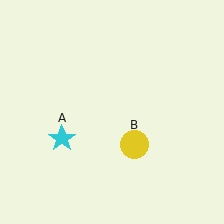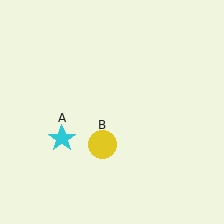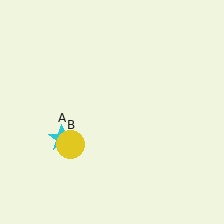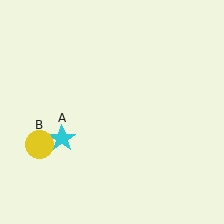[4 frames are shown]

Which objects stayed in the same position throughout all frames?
Cyan star (object A) remained stationary.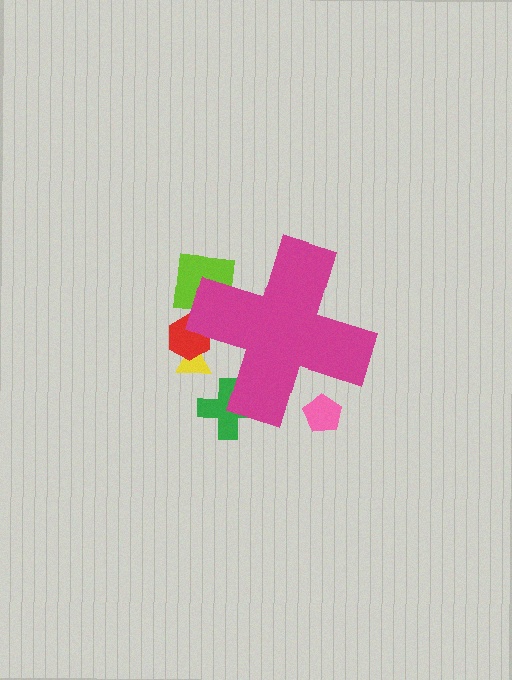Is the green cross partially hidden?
Yes, the green cross is partially hidden behind the magenta cross.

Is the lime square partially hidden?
Yes, the lime square is partially hidden behind the magenta cross.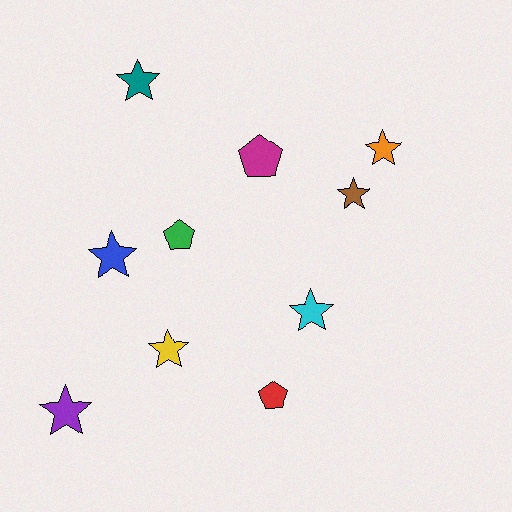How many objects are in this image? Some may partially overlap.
There are 10 objects.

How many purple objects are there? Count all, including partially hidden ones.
There is 1 purple object.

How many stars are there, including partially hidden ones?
There are 7 stars.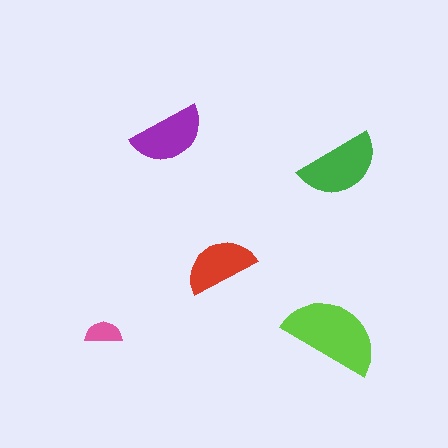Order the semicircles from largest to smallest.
the lime one, the green one, the purple one, the red one, the pink one.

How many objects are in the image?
There are 5 objects in the image.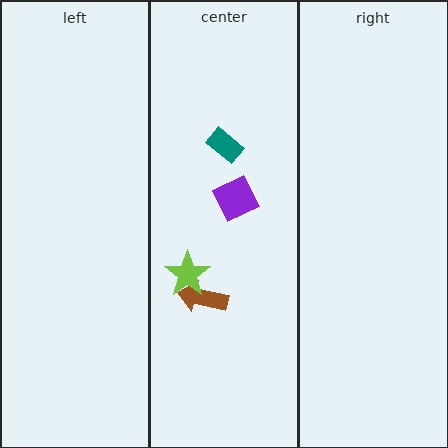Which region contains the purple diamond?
The center region.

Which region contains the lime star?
The center region.